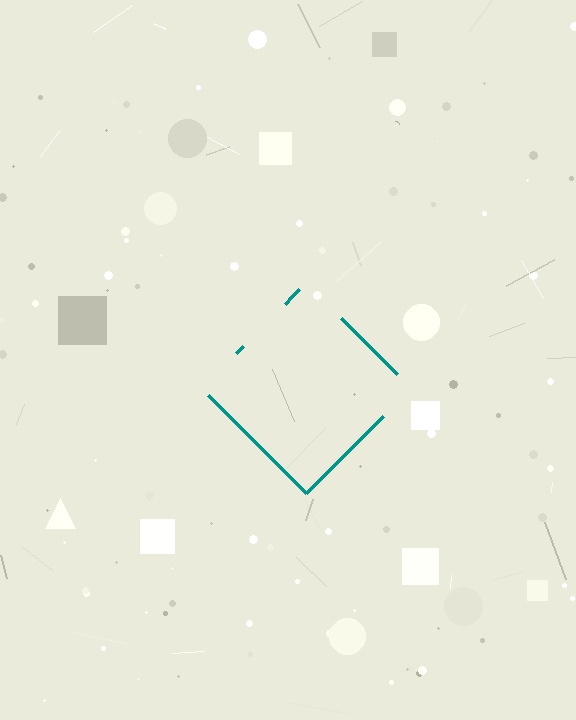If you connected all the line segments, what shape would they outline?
They would outline a diamond.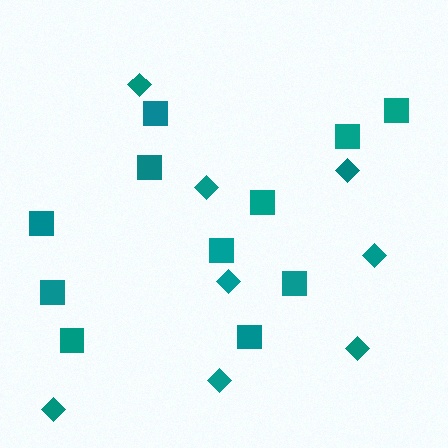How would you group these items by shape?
There are 2 groups: one group of diamonds (8) and one group of squares (11).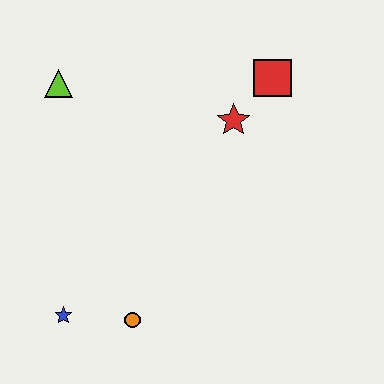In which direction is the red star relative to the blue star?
The red star is above the blue star.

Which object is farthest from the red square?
The blue star is farthest from the red square.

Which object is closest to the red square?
The red star is closest to the red square.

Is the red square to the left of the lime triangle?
No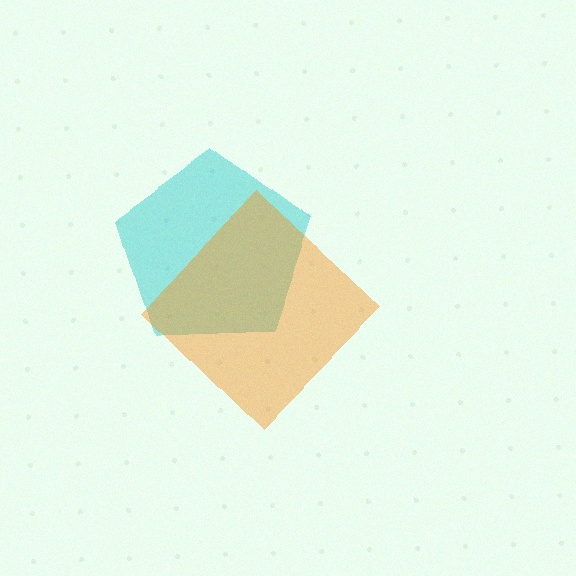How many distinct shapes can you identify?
There are 2 distinct shapes: a cyan pentagon, an orange diamond.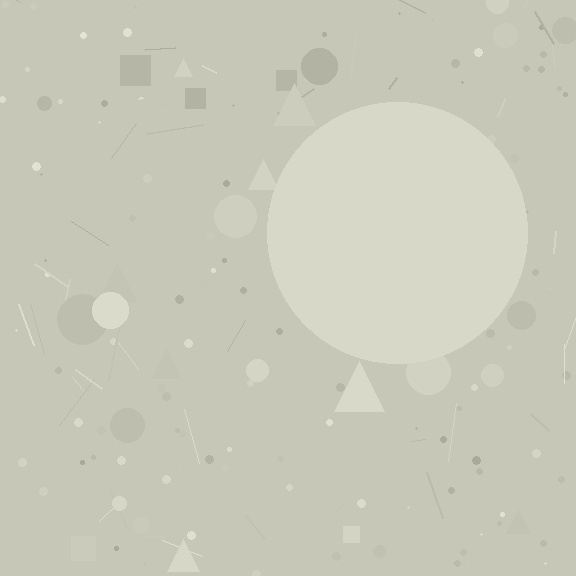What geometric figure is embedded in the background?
A circle is embedded in the background.